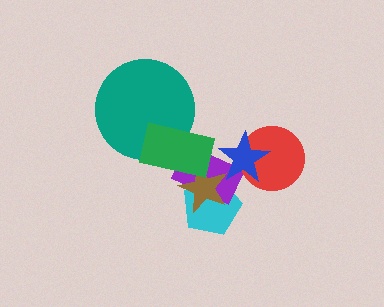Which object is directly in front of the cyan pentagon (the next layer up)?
The purple rectangle is directly in front of the cyan pentagon.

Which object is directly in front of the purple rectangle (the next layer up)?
The brown star is directly in front of the purple rectangle.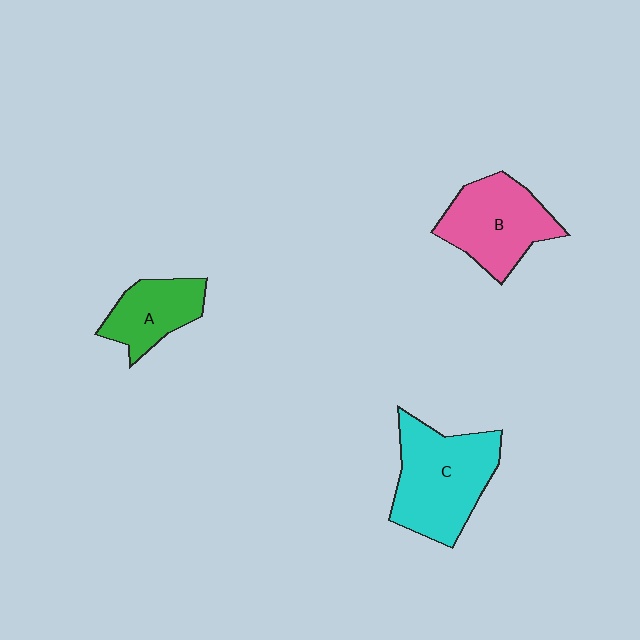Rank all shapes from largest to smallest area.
From largest to smallest: C (cyan), B (pink), A (green).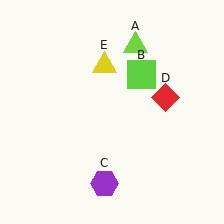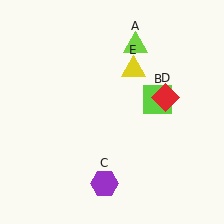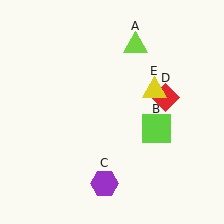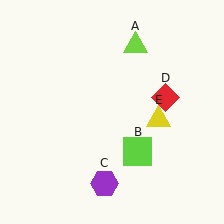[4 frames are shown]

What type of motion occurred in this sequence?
The lime square (object B), yellow triangle (object E) rotated clockwise around the center of the scene.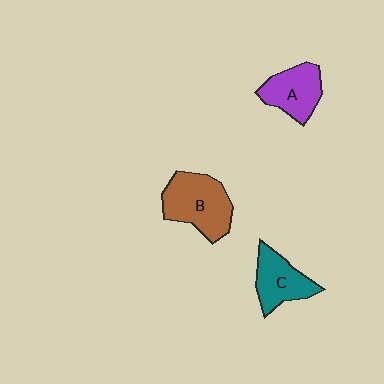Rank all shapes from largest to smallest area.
From largest to smallest: B (brown), A (purple), C (teal).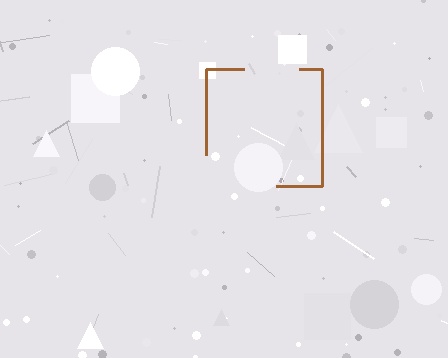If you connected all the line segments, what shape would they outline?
They would outline a square.